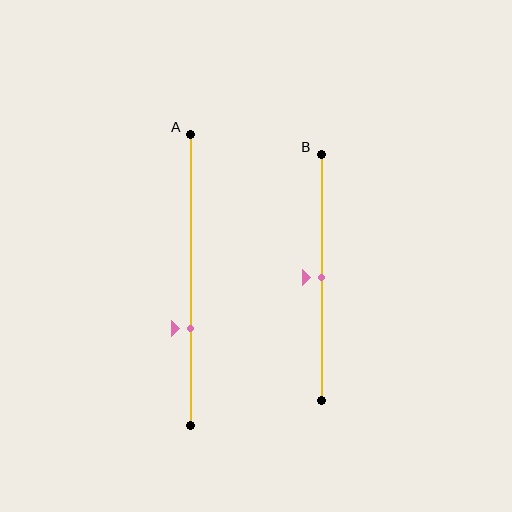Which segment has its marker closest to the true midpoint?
Segment B has its marker closest to the true midpoint.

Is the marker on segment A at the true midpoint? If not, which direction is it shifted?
No, the marker on segment A is shifted downward by about 17% of the segment length.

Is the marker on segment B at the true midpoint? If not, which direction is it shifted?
Yes, the marker on segment B is at the true midpoint.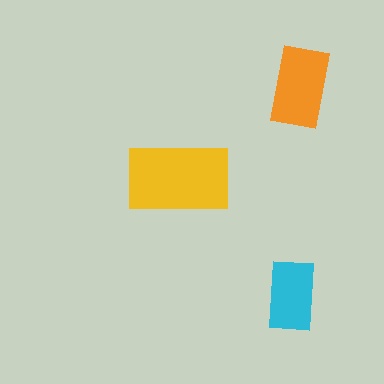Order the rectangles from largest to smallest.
the yellow one, the orange one, the cyan one.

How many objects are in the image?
There are 3 objects in the image.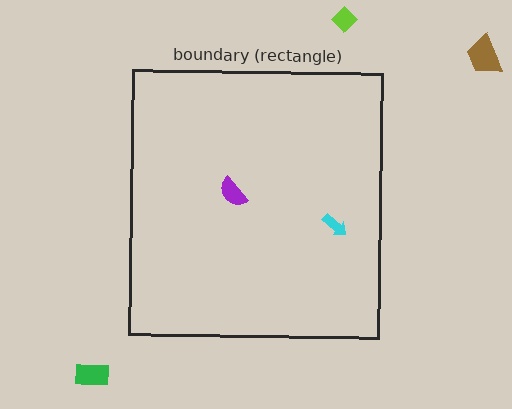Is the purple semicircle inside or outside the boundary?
Inside.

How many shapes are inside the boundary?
2 inside, 3 outside.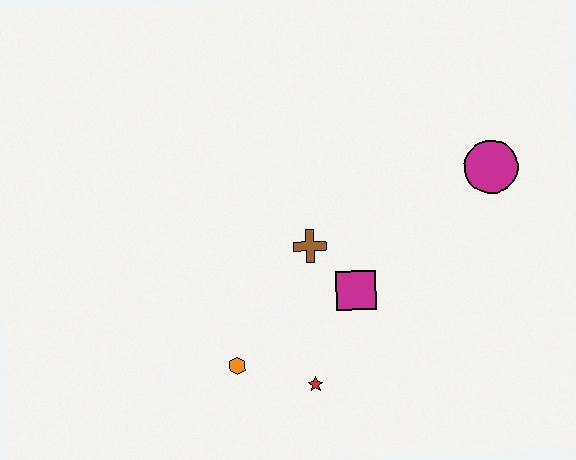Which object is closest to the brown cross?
The magenta square is closest to the brown cross.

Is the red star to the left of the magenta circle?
Yes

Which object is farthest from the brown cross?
The magenta circle is farthest from the brown cross.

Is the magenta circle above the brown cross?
Yes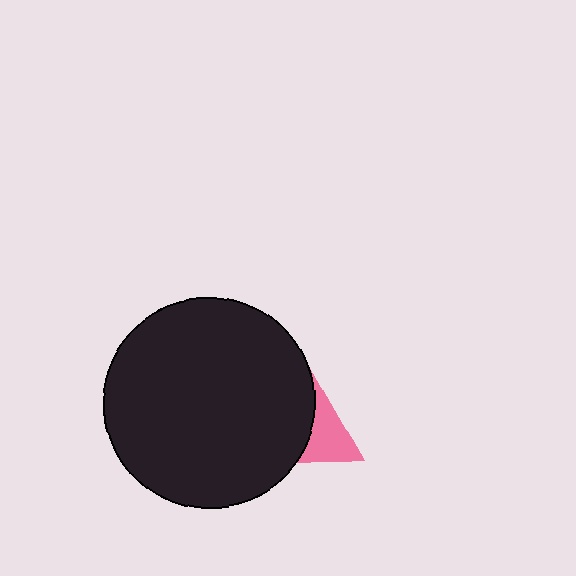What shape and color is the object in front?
The object in front is a black circle.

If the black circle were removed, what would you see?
You would see the complete pink triangle.